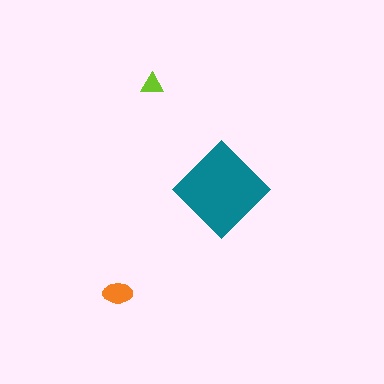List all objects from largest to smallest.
The teal diamond, the orange ellipse, the lime triangle.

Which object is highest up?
The lime triangle is topmost.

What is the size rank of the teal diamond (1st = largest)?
1st.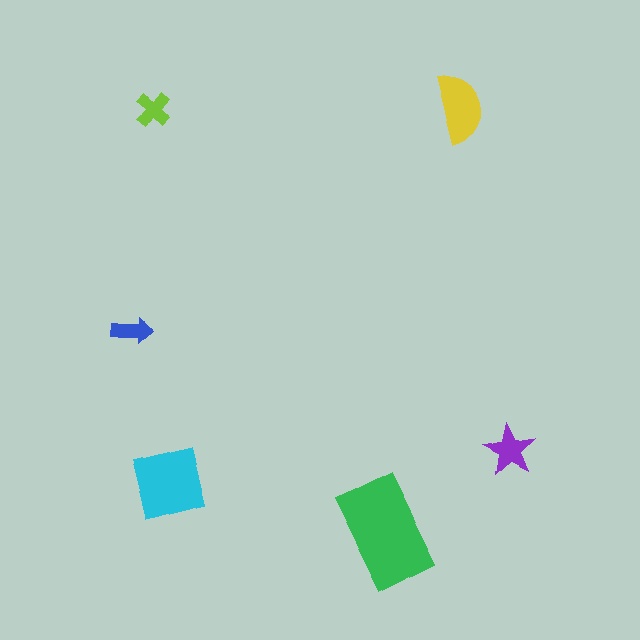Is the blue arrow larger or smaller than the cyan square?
Smaller.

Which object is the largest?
The green rectangle.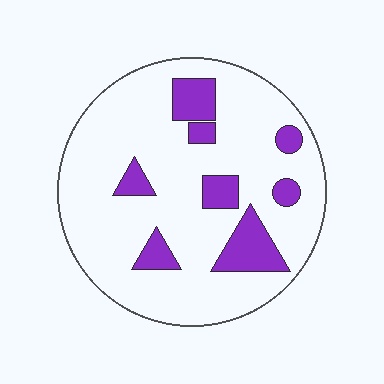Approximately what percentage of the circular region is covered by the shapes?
Approximately 15%.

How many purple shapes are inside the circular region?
8.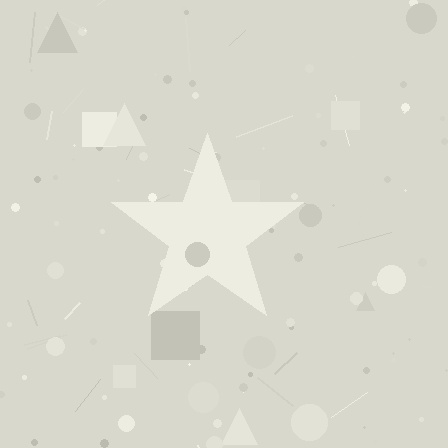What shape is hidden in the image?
A star is hidden in the image.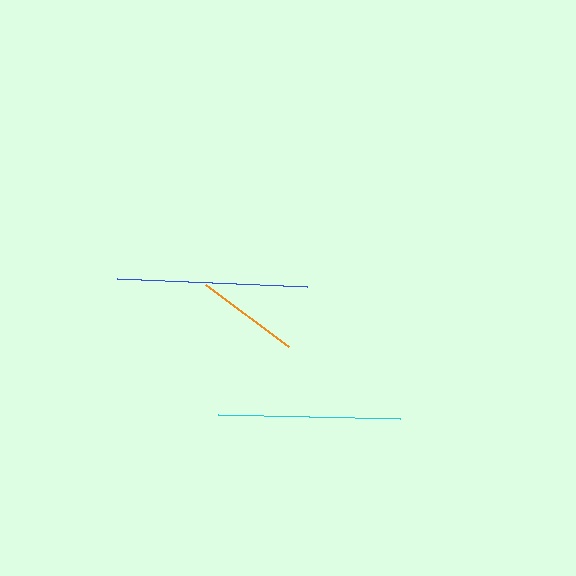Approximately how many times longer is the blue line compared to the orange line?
The blue line is approximately 1.8 times the length of the orange line.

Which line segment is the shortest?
The orange line is the shortest at approximately 103 pixels.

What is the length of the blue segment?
The blue segment is approximately 190 pixels long.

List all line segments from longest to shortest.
From longest to shortest: blue, cyan, orange.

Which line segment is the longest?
The blue line is the longest at approximately 190 pixels.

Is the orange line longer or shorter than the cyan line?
The cyan line is longer than the orange line.